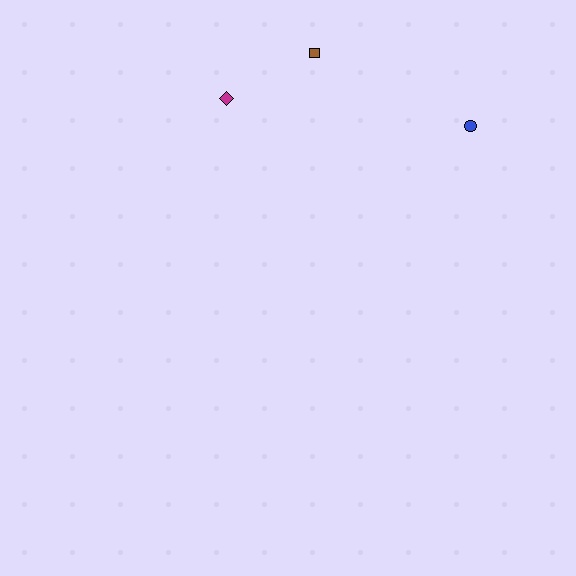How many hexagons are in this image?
There are no hexagons.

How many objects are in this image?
There are 3 objects.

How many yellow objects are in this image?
There are no yellow objects.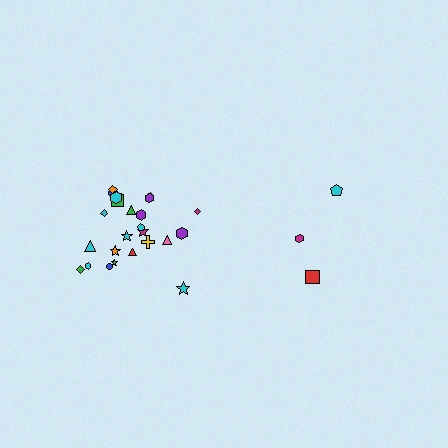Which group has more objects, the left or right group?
The left group.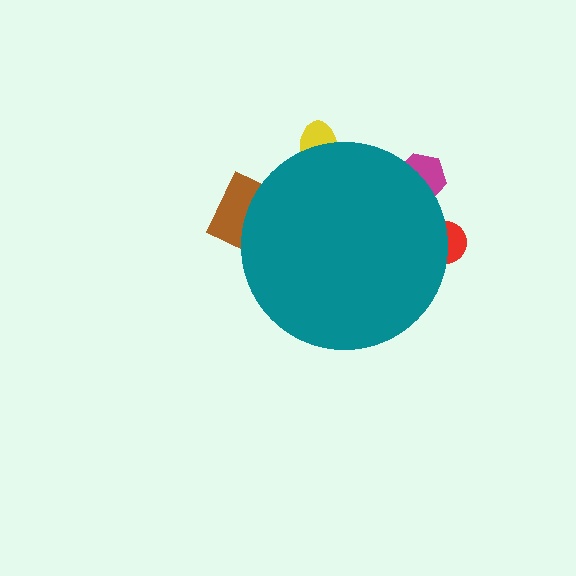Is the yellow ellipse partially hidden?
Yes, the yellow ellipse is partially hidden behind the teal circle.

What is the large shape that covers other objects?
A teal circle.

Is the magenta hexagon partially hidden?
Yes, the magenta hexagon is partially hidden behind the teal circle.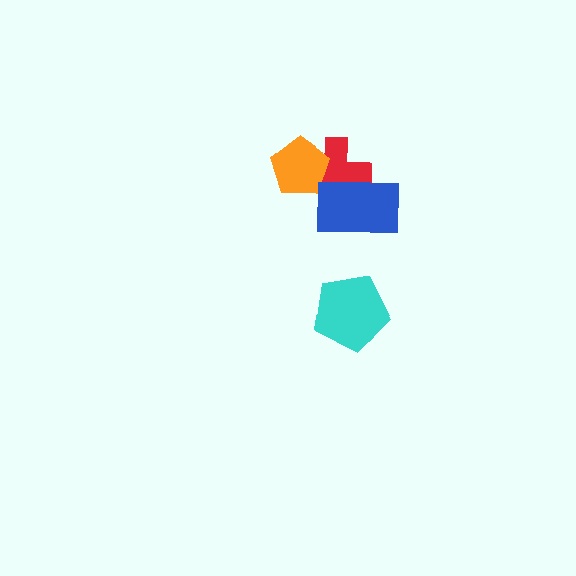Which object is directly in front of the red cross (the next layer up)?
The orange pentagon is directly in front of the red cross.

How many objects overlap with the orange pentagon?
1 object overlaps with the orange pentagon.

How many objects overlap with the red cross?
2 objects overlap with the red cross.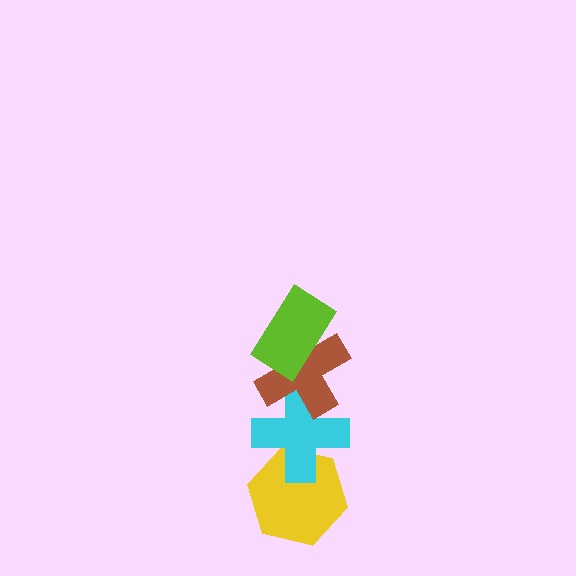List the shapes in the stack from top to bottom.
From top to bottom: the lime rectangle, the brown cross, the cyan cross, the yellow hexagon.